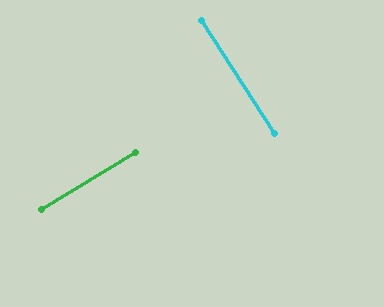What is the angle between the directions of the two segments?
Approximately 88 degrees.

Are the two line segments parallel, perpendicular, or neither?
Perpendicular — they meet at approximately 88°.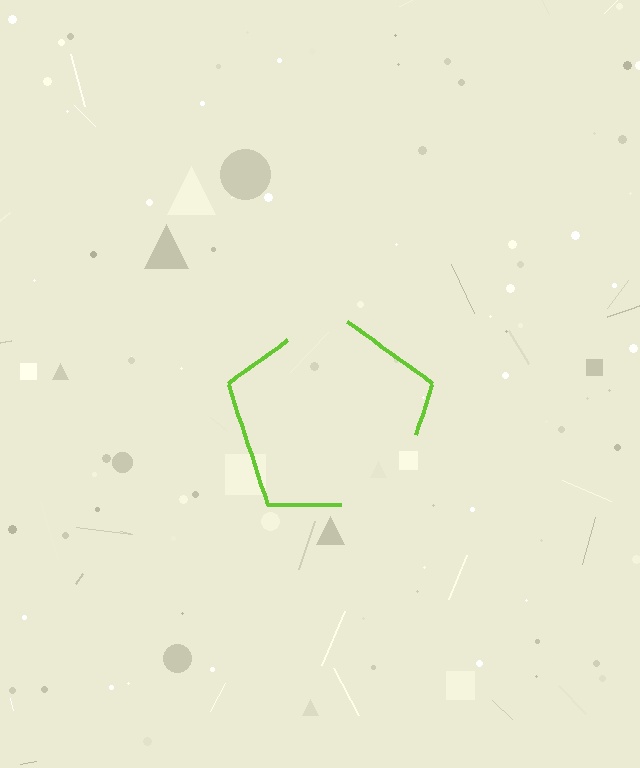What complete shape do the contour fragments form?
The contour fragments form a pentagon.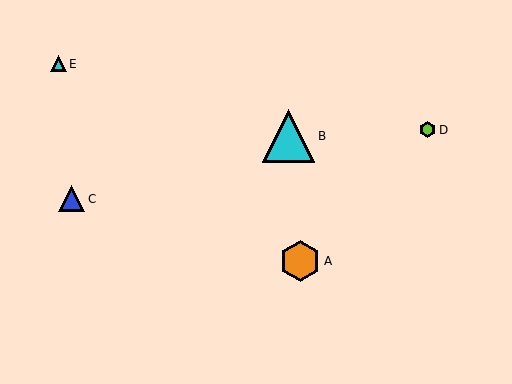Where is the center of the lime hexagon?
The center of the lime hexagon is at (428, 130).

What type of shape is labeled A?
Shape A is an orange hexagon.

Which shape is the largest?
The cyan triangle (labeled B) is the largest.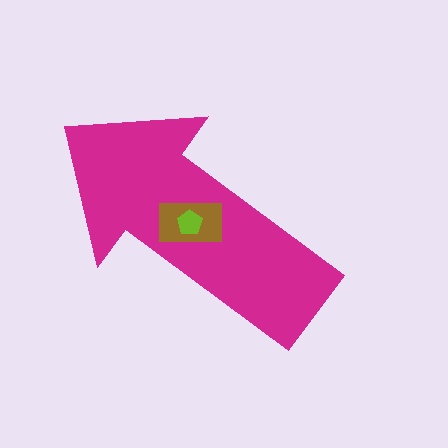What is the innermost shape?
The lime pentagon.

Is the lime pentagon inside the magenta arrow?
Yes.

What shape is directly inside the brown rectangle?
The lime pentagon.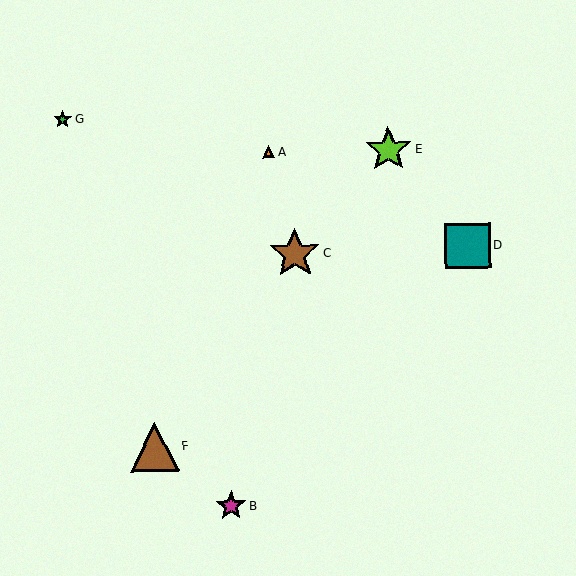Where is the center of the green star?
The center of the green star is at (63, 119).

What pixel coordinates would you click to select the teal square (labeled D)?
Click at (468, 246) to select the teal square D.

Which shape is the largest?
The brown star (labeled C) is the largest.